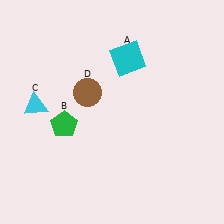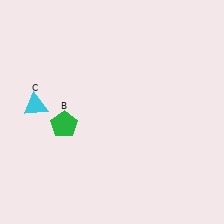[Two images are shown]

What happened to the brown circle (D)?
The brown circle (D) was removed in Image 2. It was in the top-left area of Image 1.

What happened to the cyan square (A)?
The cyan square (A) was removed in Image 2. It was in the top-right area of Image 1.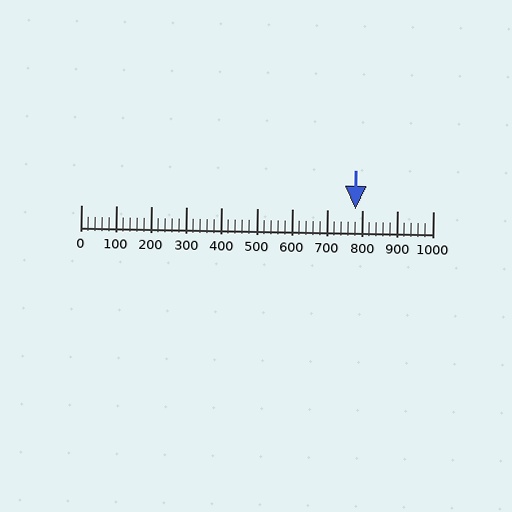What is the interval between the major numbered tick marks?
The major tick marks are spaced 100 units apart.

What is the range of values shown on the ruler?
The ruler shows values from 0 to 1000.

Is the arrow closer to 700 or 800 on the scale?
The arrow is closer to 800.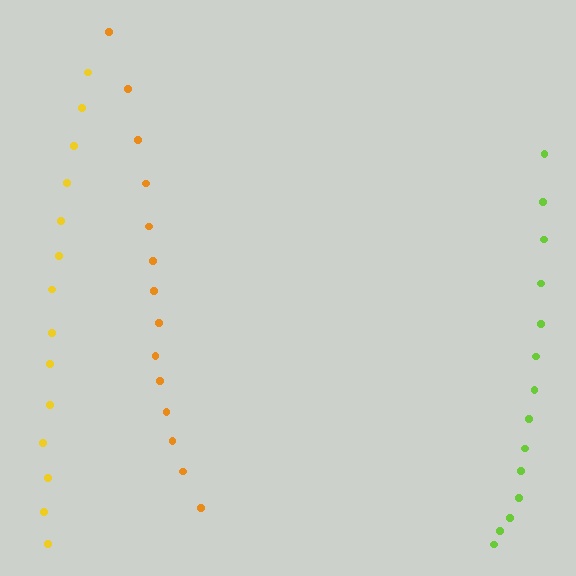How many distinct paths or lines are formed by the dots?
There are 3 distinct paths.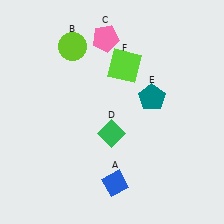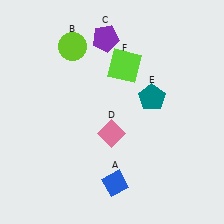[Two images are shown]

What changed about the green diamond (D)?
In Image 1, D is green. In Image 2, it changed to pink.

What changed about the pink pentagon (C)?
In Image 1, C is pink. In Image 2, it changed to purple.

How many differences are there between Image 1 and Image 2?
There are 2 differences between the two images.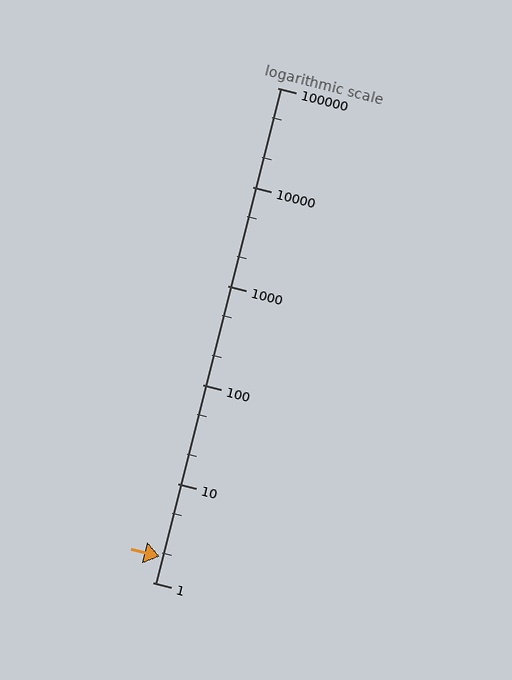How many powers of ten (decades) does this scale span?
The scale spans 5 decades, from 1 to 100000.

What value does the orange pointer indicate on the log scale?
The pointer indicates approximately 1.8.